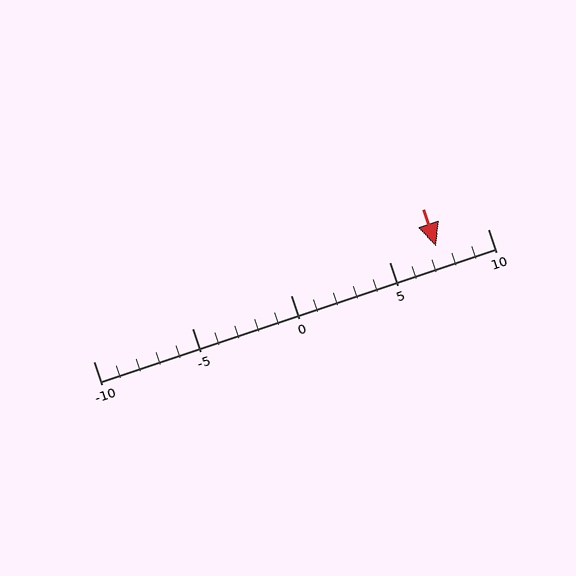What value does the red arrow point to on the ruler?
The red arrow points to approximately 7.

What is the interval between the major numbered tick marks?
The major tick marks are spaced 5 units apart.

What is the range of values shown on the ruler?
The ruler shows values from -10 to 10.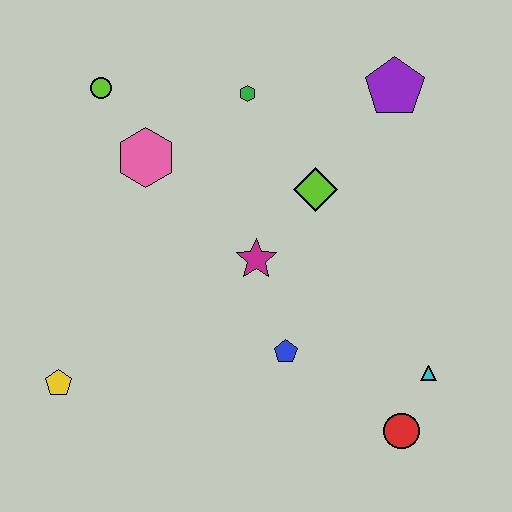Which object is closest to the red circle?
The cyan triangle is closest to the red circle.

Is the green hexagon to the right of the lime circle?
Yes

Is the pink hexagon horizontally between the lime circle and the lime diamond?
Yes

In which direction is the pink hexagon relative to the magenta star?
The pink hexagon is to the left of the magenta star.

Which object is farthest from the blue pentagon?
The lime circle is farthest from the blue pentagon.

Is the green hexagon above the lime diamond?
Yes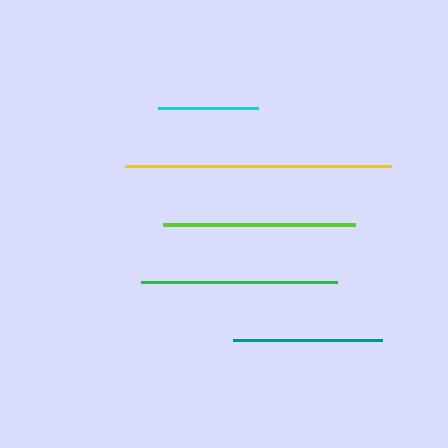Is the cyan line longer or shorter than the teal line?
The teal line is longer than the cyan line.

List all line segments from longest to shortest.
From longest to shortest: yellow, green, lime, teal, cyan.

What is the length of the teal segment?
The teal segment is approximately 149 pixels long.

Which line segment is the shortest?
The cyan line is the shortest at approximately 100 pixels.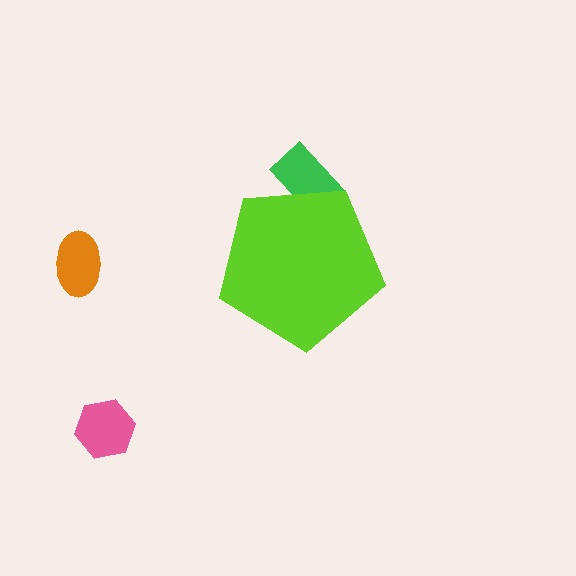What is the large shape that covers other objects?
A lime pentagon.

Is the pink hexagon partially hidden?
No, the pink hexagon is fully visible.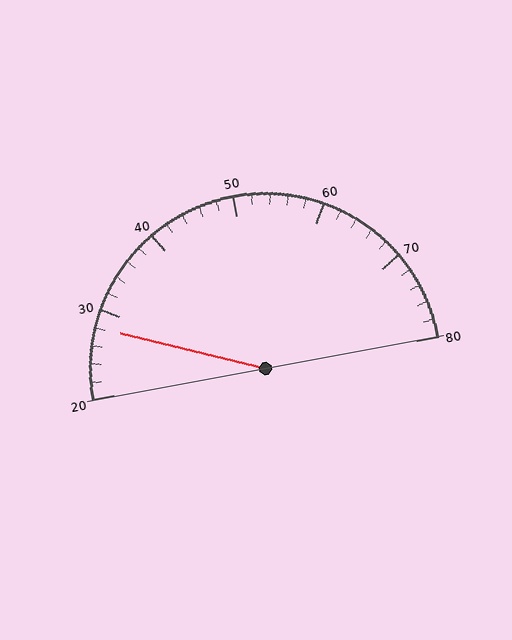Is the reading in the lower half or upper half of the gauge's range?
The reading is in the lower half of the range (20 to 80).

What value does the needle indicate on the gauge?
The needle indicates approximately 28.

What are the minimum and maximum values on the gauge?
The gauge ranges from 20 to 80.